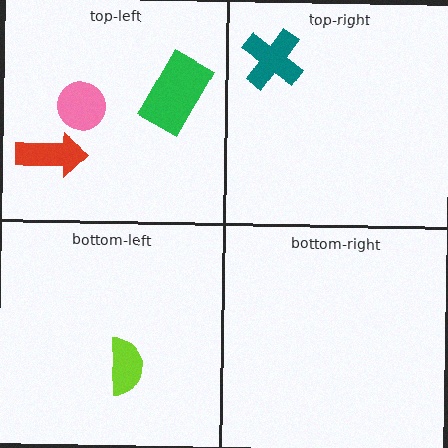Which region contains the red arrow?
The top-left region.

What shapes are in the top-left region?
The red arrow, the pink circle, the green rectangle.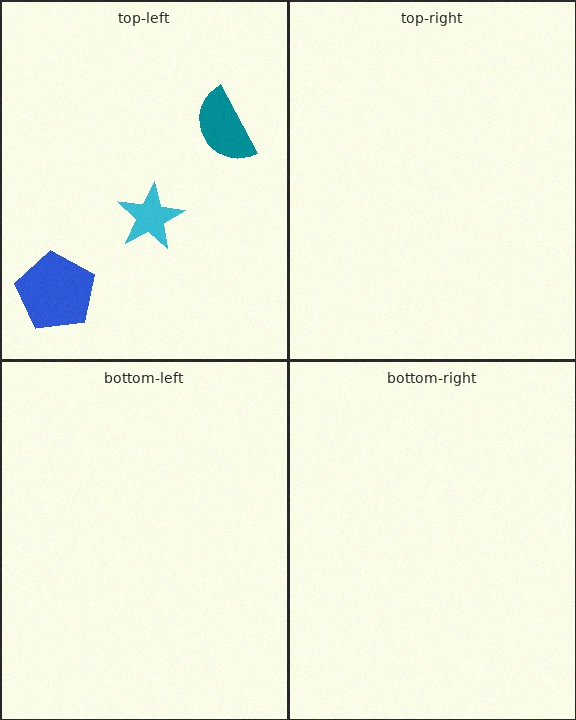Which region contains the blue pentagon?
The top-left region.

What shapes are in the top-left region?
The cyan star, the teal semicircle, the blue pentagon.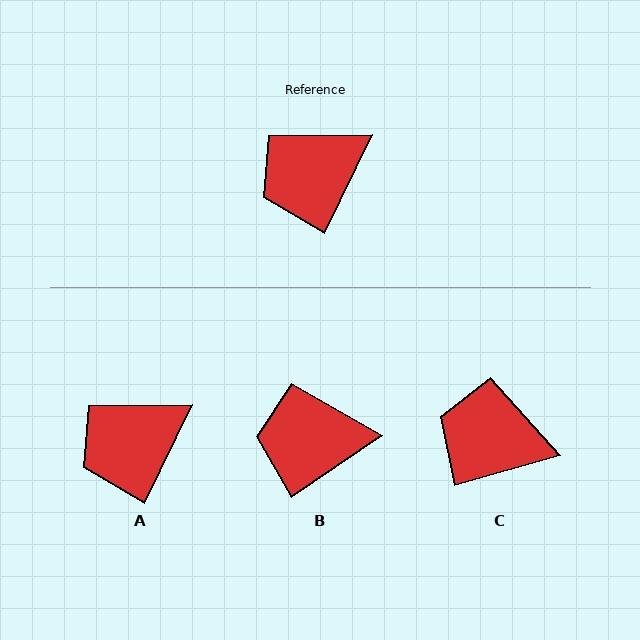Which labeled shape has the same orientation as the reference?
A.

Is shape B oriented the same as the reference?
No, it is off by about 30 degrees.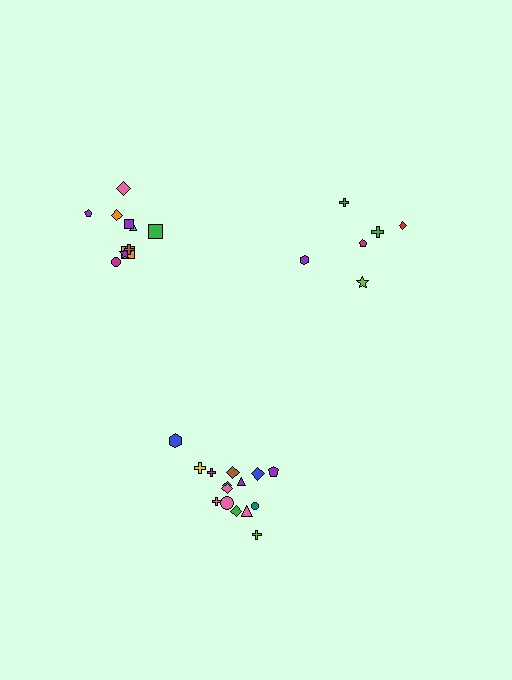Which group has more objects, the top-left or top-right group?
The top-left group.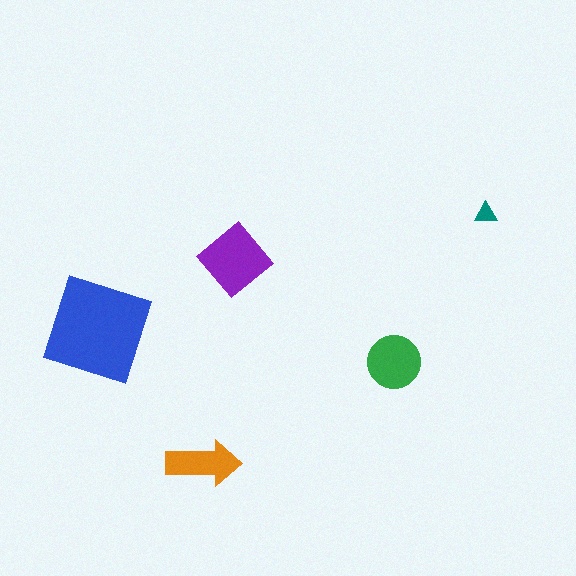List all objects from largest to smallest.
The blue square, the purple diamond, the green circle, the orange arrow, the teal triangle.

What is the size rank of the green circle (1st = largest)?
3rd.